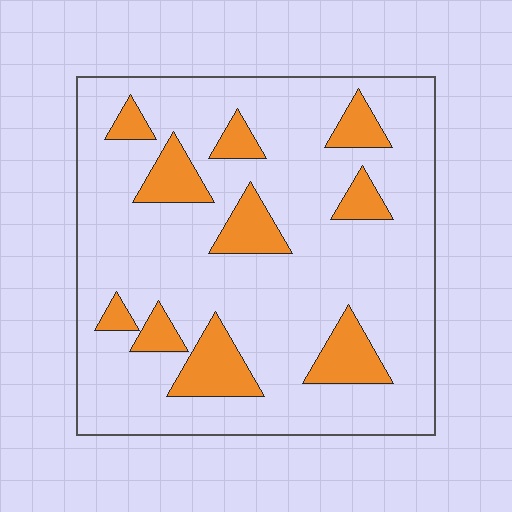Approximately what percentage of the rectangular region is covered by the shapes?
Approximately 20%.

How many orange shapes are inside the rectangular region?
10.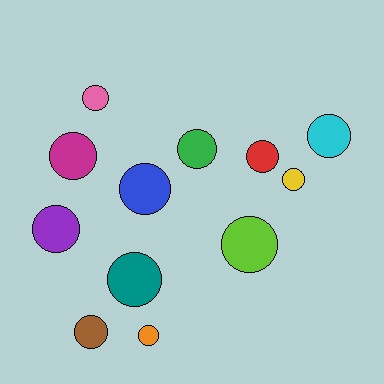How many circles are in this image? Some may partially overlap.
There are 12 circles.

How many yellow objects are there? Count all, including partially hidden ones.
There is 1 yellow object.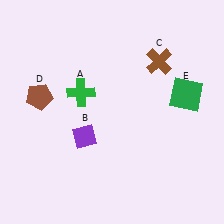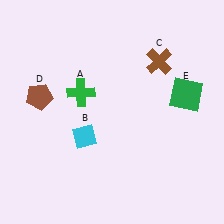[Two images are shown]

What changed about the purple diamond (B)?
In Image 1, B is purple. In Image 2, it changed to cyan.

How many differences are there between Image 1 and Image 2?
There is 1 difference between the two images.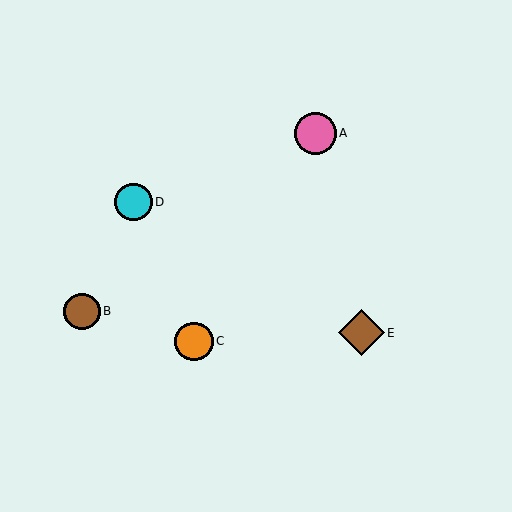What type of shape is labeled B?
Shape B is a brown circle.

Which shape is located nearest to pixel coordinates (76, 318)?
The brown circle (labeled B) at (82, 311) is nearest to that location.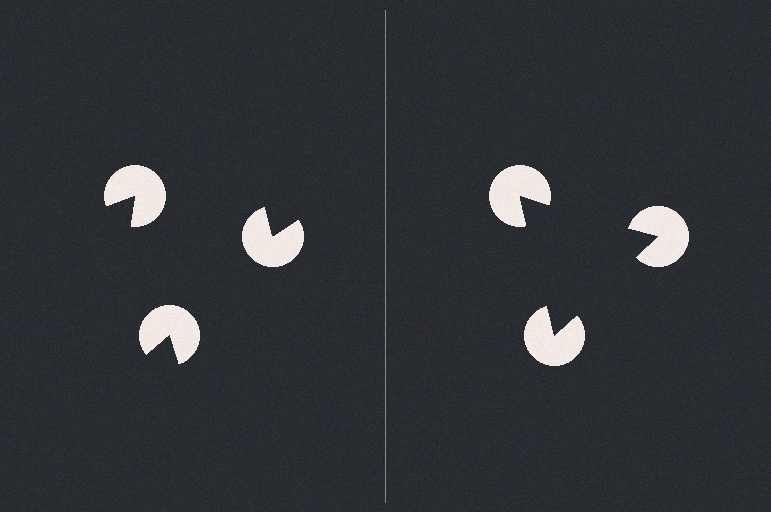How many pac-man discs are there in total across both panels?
6 — 3 on each side.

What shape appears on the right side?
An illusory triangle.